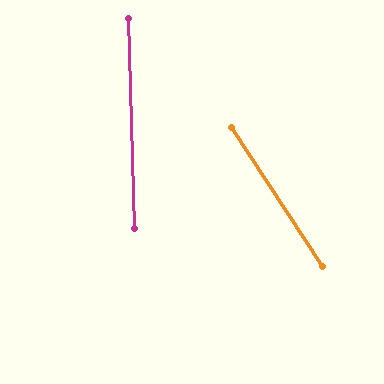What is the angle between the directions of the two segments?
Approximately 32 degrees.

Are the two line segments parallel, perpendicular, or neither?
Neither parallel nor perpendicular — they differ by about 32°.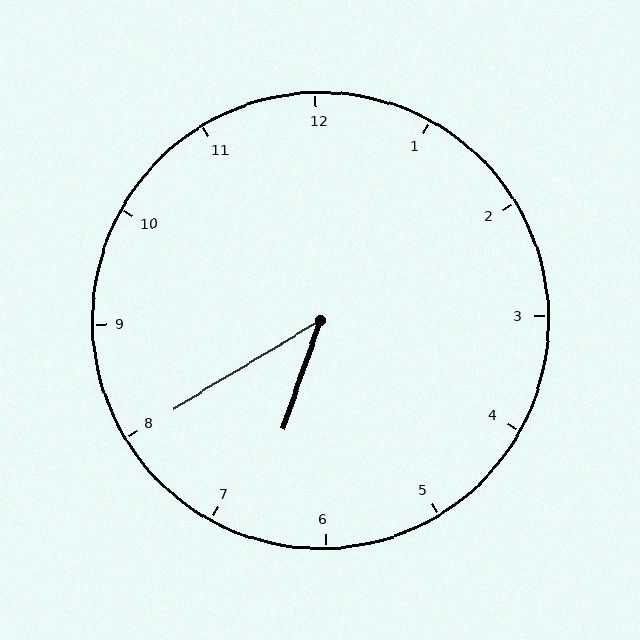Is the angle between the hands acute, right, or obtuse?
It is acute.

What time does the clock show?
6:40.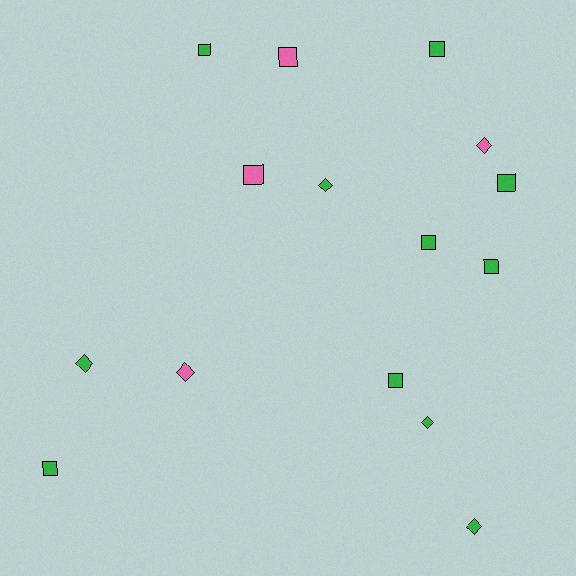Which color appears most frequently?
Green, with 11 objects.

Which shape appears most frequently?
Square, with 9 objects.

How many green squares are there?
There are 7 green squares.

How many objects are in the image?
There are 15 objects.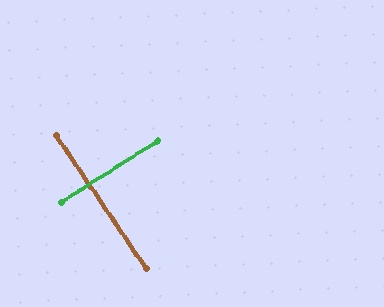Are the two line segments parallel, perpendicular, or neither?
Perpendicular — they meet at approximately 88°.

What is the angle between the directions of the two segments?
Approximately 88 degrees.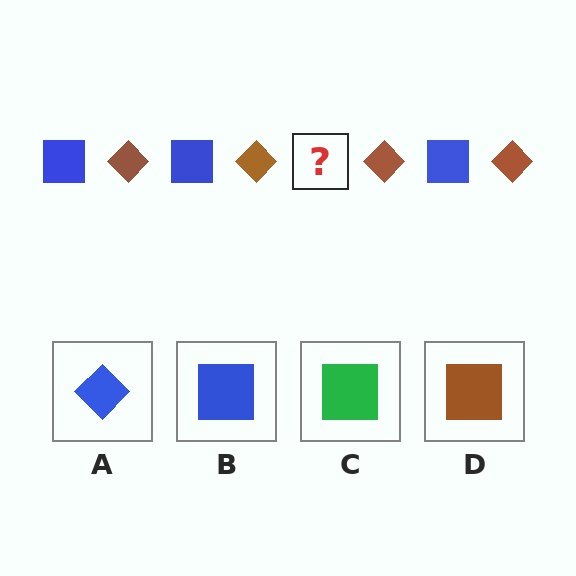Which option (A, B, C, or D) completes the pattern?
B.